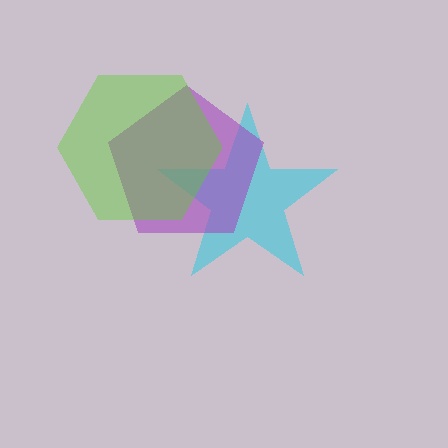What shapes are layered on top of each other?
The layered shapes are: a cyan star, a purple pentagon, a lime hexagon.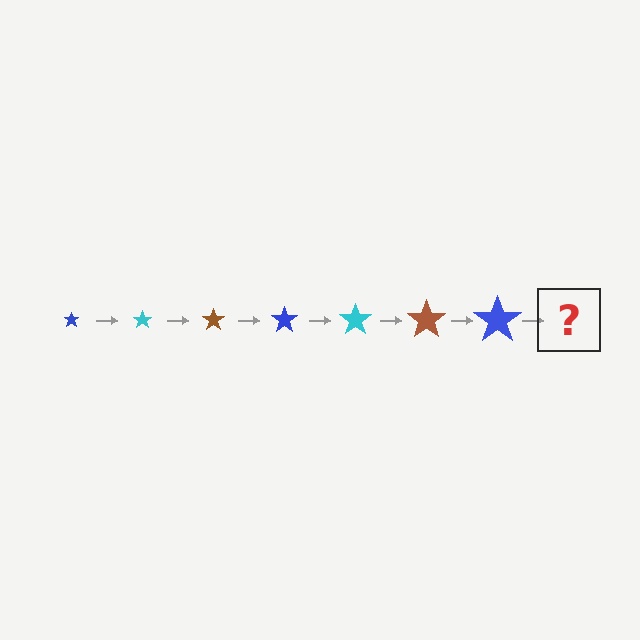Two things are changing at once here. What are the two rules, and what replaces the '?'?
The two rules are that the star grows larger each step and the color cycles through blue, cyan, and brown. The '?' should be a cyan star, larger than the previous one.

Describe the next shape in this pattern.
It should be a cyan star, larger than the previous one.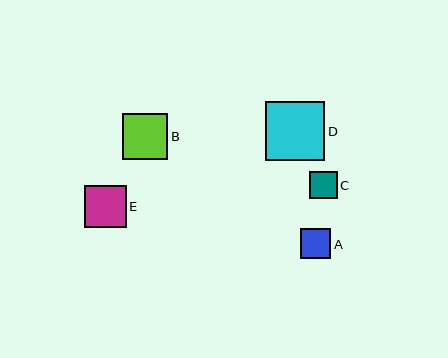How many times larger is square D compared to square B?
Square D is approximately 1.3 times the size of square B.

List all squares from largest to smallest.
From largest to smallest: D, B, E, A, C.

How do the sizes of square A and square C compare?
Square A and square C are approximately the same size.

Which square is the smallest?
Square C is the smallest with a size of approximately 28 pixels.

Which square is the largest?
Square D is the largest with a size of approximately 59 pixels.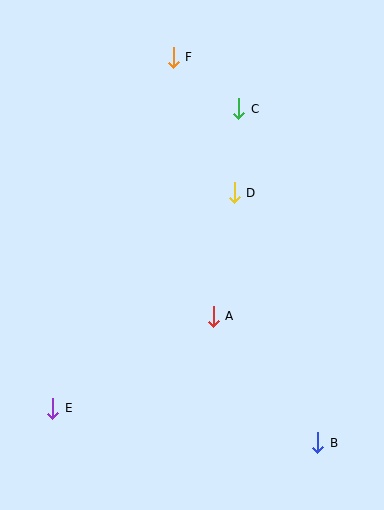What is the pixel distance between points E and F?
The distance between E and F is 371 pixels.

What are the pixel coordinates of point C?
Point C is at (239, 109).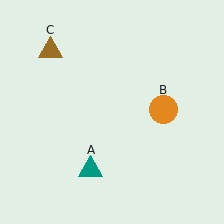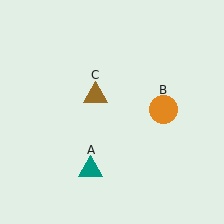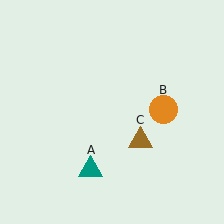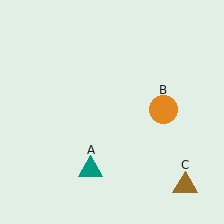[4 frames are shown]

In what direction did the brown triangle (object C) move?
The brown triangle (object C) moved down and to the right.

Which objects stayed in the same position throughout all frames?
Teal triangle (object A) and orange circle (object B) remained stationary.